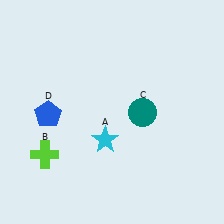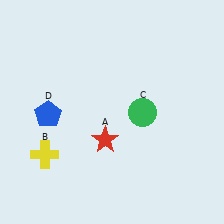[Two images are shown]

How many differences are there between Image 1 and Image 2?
There are 3 differences between the two images.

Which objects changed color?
A changed from cyan to red. B changed from lime to yellow. C changed from teal to green.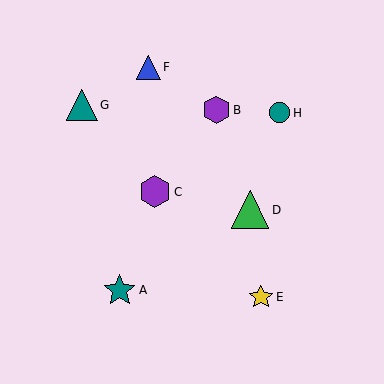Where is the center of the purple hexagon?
The center of the purple hexagon is at (155, 192).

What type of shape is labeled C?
Shape C is a purple hexagon.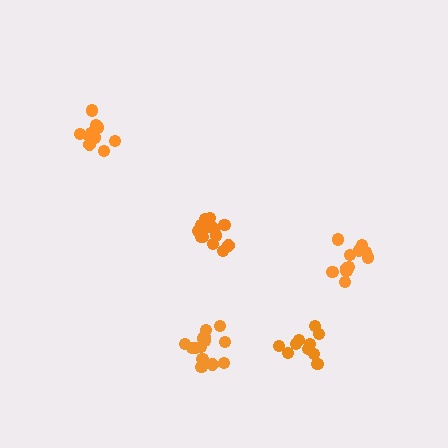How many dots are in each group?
Group 1: 14 dots, Group 2: 11 dots, Group 3: 16 dots, Group 4: 10 dots, Group 5: 10 dots (61 total).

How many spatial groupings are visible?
There are 5 spatial groupings.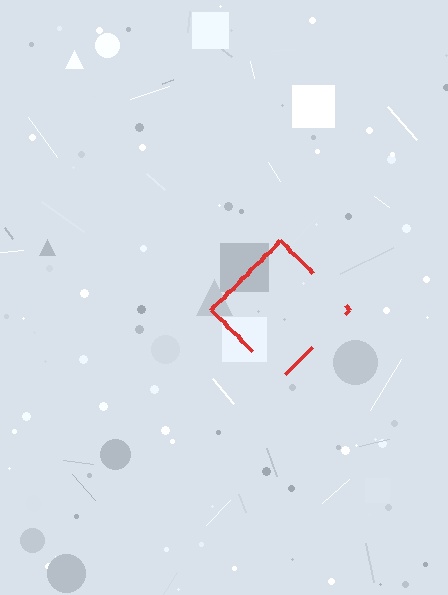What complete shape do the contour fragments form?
The contour fragments form a diamond.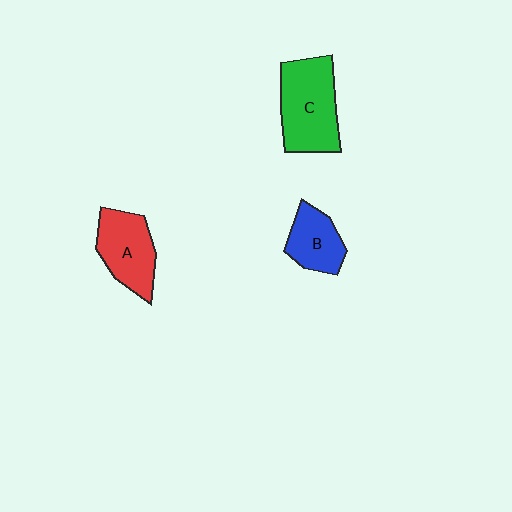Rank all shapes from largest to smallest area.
From largest to smallest: C (green), A (red), B (blue).